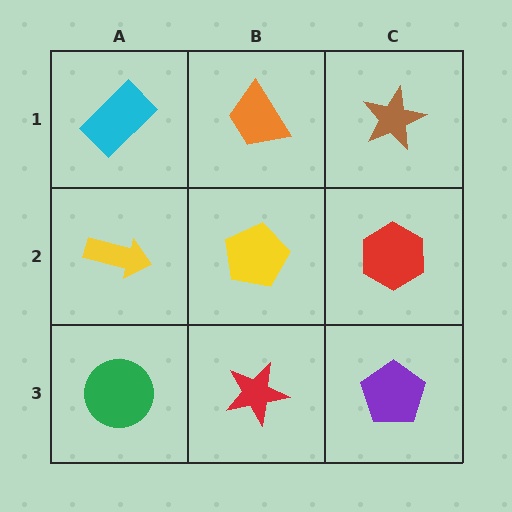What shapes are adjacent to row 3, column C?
A red hexagon (row 2, column C), a red star (row 3, column B).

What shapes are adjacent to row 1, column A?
A yellow arrow (row 2, column A), an orange trapezoid (row 1, column B).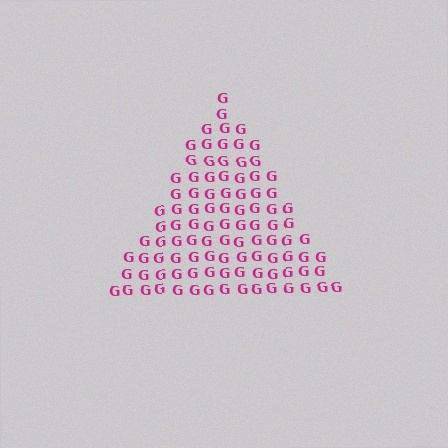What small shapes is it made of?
It is made of small letter G's.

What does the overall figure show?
The overall figure shows a triangle.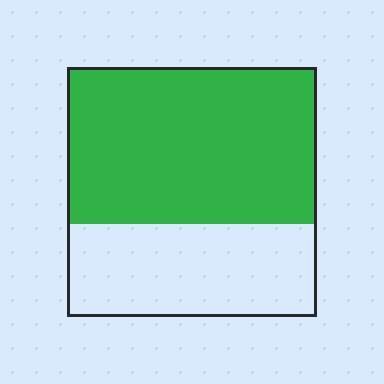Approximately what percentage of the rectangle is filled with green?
Approximately 65%.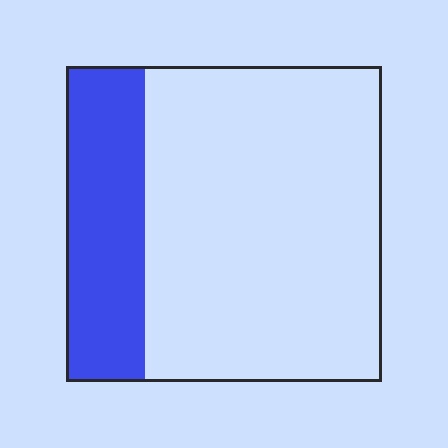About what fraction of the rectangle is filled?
About one quarter (1/4).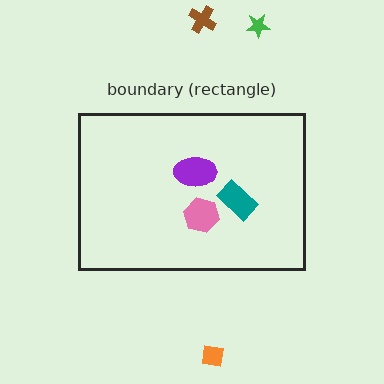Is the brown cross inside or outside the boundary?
Outside.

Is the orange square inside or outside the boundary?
Outside.